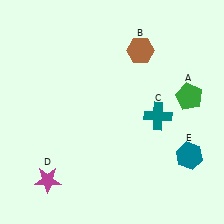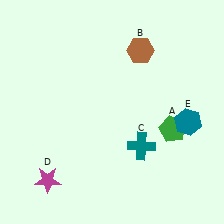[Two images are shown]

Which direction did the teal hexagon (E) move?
The teal hexagon (E) moved up.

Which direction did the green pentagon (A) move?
The green pentagon (A) moved down.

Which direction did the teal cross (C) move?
The teal cross (C) moved down.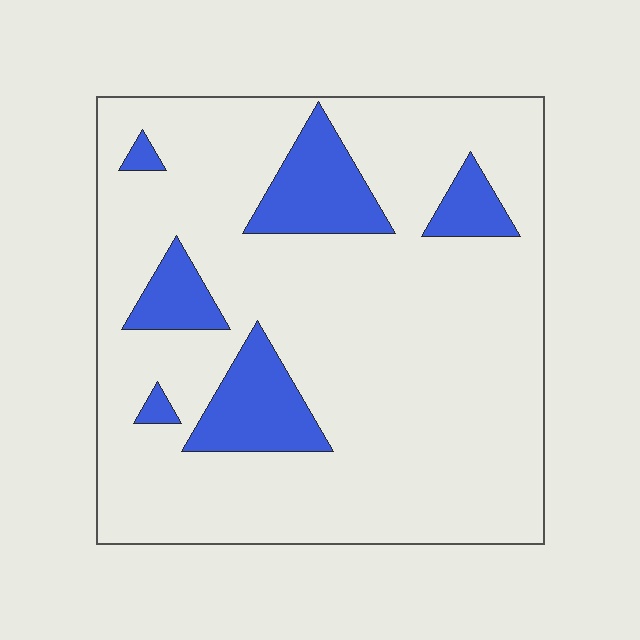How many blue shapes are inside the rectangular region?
6.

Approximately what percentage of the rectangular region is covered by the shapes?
Approximately 15%.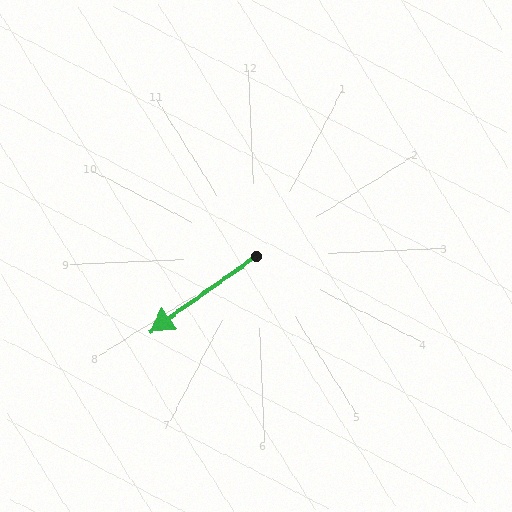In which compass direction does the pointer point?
Southwest.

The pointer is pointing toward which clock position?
Roughly 8 o'clock.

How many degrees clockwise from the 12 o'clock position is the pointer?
Approximately 237 degrees.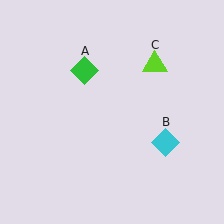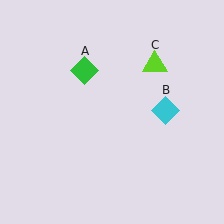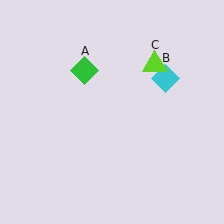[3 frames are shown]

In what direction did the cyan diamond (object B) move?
The cyan diamond (object B) moved up.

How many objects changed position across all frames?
1 object changed position: cyan diamond (object B).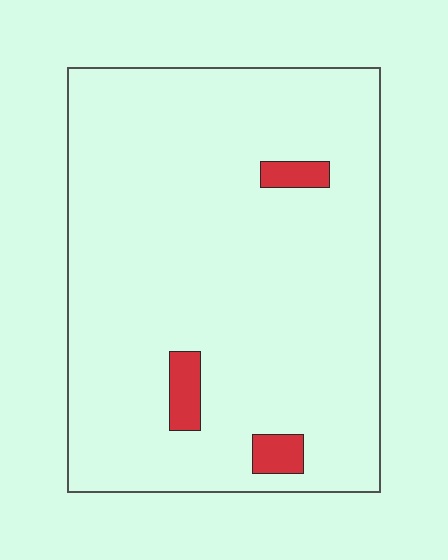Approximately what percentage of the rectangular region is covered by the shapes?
Approximately 5%.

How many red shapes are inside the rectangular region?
3.